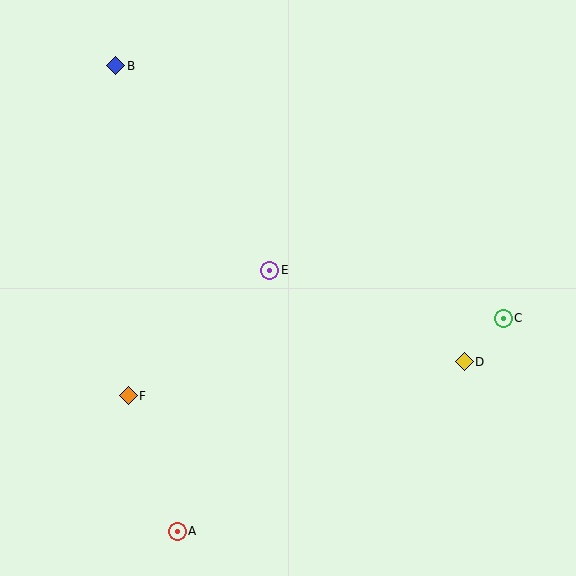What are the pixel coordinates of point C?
Point C is at (503, 318).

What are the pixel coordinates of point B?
Point B is at (116, 66).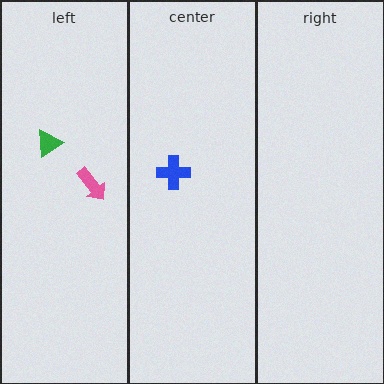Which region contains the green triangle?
The left region.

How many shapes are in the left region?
2.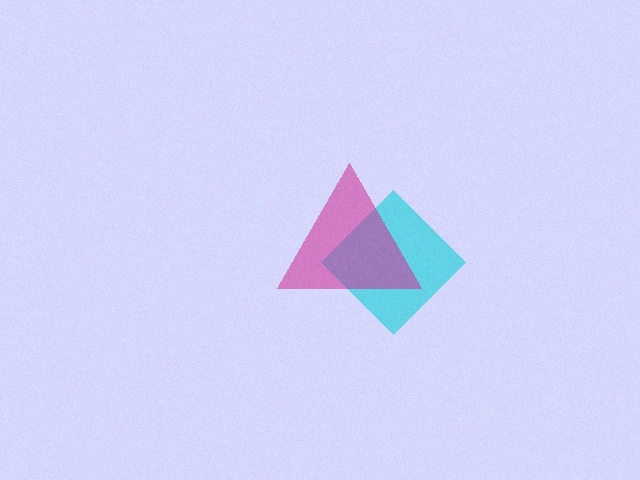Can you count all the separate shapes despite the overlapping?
Yes, there are 2 separate shapes.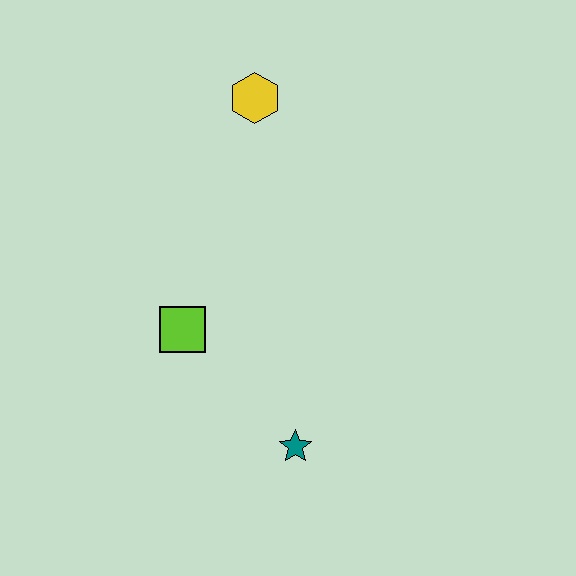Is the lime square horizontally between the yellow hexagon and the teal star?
No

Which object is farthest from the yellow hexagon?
The teal star is farthest from the yellow hexagon.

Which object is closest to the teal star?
The lime square is closest to the teal star.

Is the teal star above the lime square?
No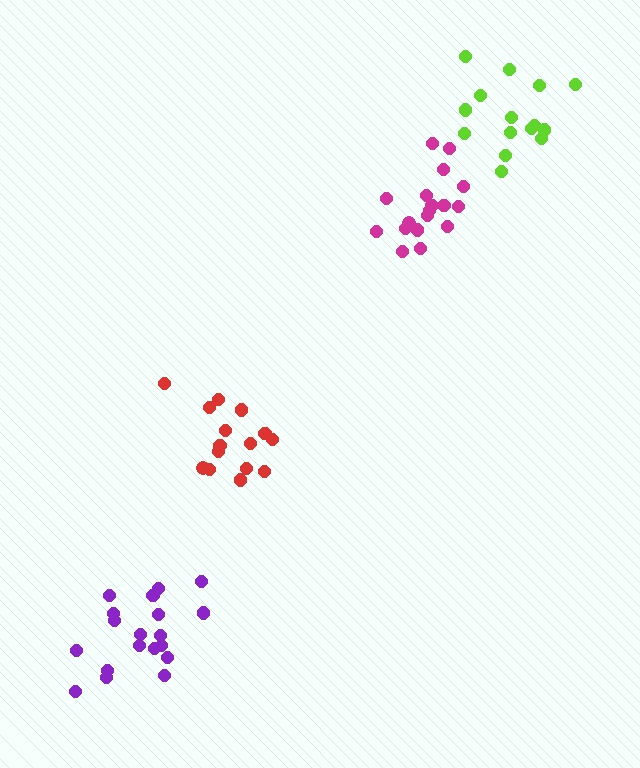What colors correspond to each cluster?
The clusters are colored: magenta, lime, red, purple.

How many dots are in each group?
Group 1: 18 dots, Group 2: 15 dots, Group 3: 15 dots, Group 4: 19 dots (67 total).